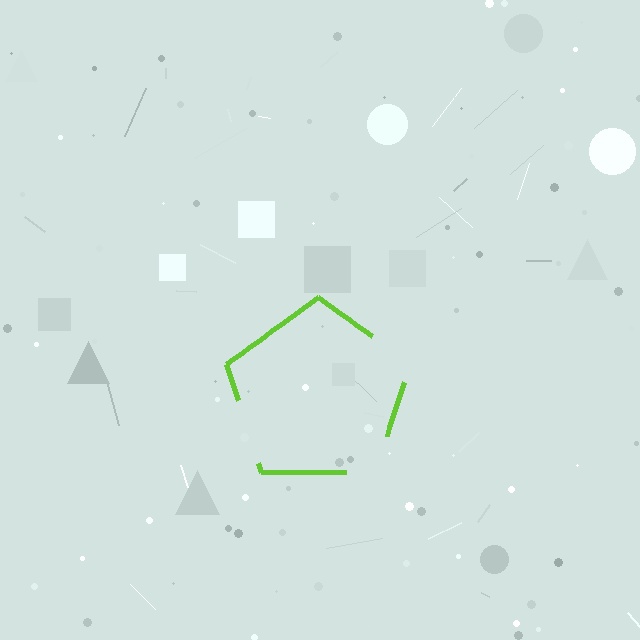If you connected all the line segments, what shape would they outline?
They would outline a pentagon.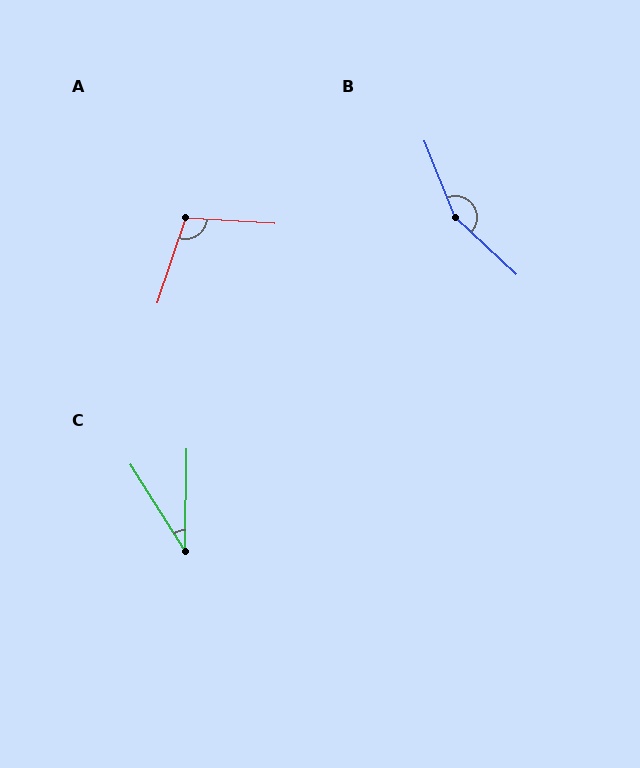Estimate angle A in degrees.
Approximately 105 degrees.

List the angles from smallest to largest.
C (33°), A (105°), B (155°).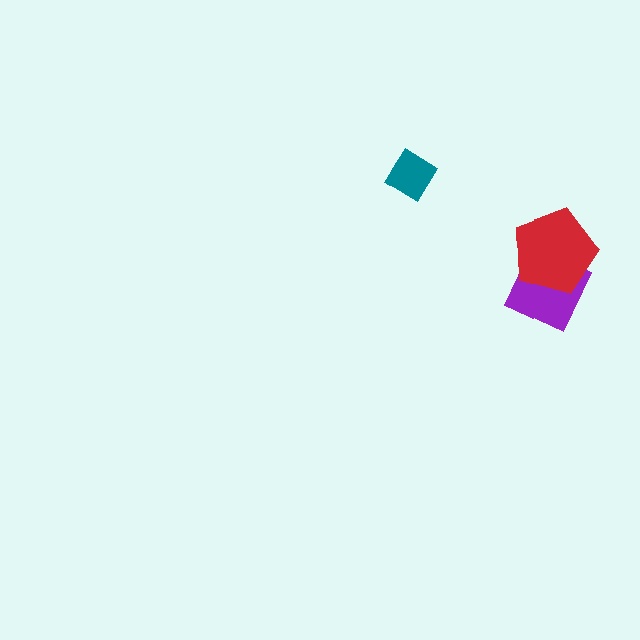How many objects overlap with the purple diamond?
1 object overlaps with the purple diamond.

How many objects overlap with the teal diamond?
0 objects overlap with the teal diamond.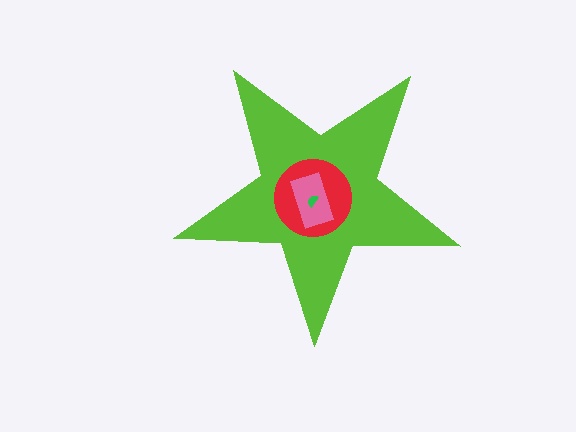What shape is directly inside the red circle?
The pink rectangle.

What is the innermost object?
The green semicircle.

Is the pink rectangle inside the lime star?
Yes.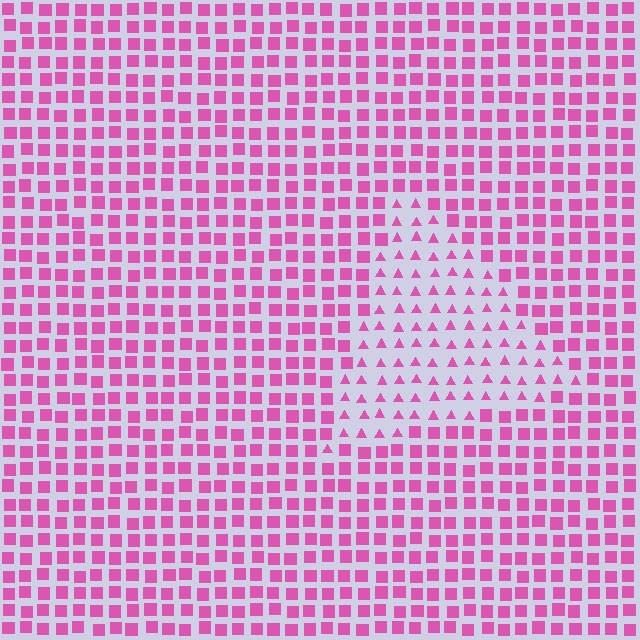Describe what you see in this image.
The image is filled with small pink elements arranged in a uniform grid. A triangle-shaped region contains triangles, while the surrounding area contains squares. The boundary is defined purely by the change in element shape.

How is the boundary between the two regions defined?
The boundary is defined by a change in element shape: triangles inside vs. squares outside. All elements share the same color and spacing.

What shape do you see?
I see a triangle.